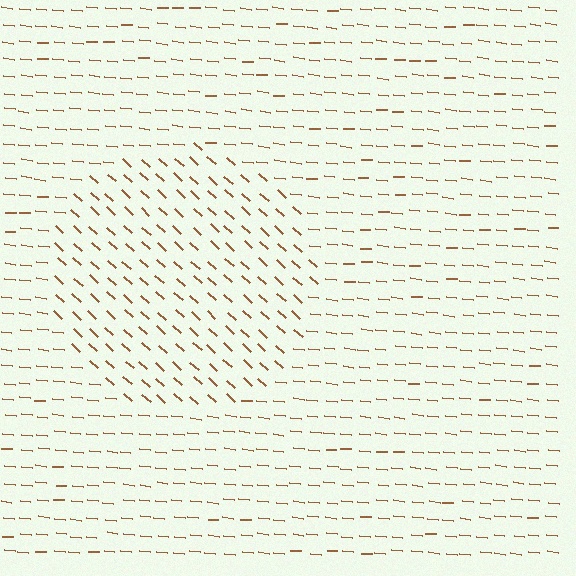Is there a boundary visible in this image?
Yes, there is a texture boundary formed by a change in line orientation.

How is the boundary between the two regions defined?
The boundary is defined purely by a change in line orientation (approximately 36 degrees difference). All lines are the same color and thickness.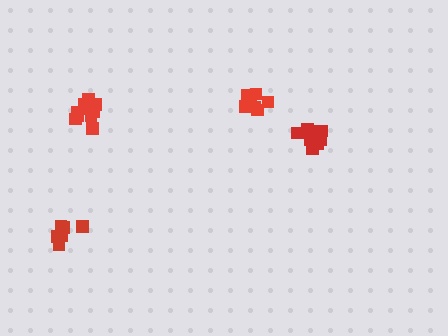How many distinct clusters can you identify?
There are 4 distinct clusters.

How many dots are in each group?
Group 1: 12 dots, Group 2: 6 dots, Group 3: 8 dots, Group 4: 9 dots (35 total).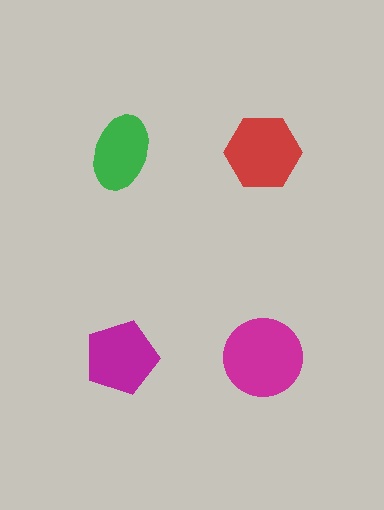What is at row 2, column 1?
A magenta pentagon.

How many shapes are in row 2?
2 shapes.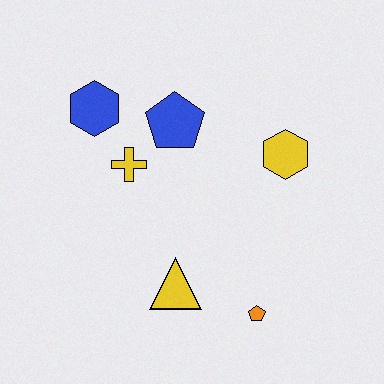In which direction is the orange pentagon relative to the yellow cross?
The orange pentagon is below the yellow cross.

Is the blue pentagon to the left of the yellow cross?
No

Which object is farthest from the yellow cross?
The orange pentagon is farthest from the yellow cross.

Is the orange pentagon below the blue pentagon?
Yes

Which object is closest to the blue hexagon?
The yellow cross is closest to the blue hexagon.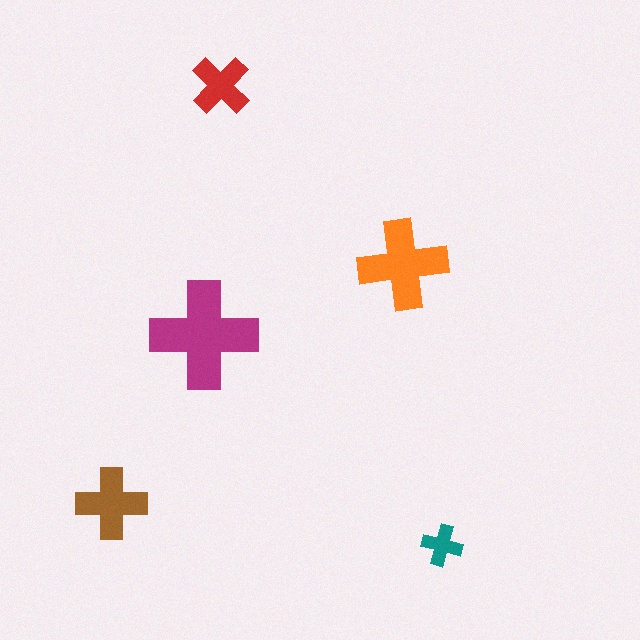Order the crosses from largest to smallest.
the magenta one, the orange one, the brown one, the red one, the teal one.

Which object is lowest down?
The teal cross is bottommost.